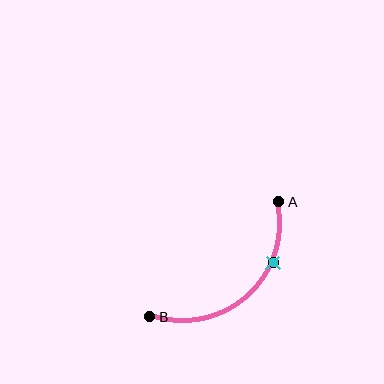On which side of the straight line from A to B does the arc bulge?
The arc bulges below and to the right of the straight line connecting A and B.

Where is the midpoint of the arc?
The arc midpoint is the point on the curve farthest from the straight line joining A and B. It sits below and to the right of that line.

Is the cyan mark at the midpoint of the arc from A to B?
No. The cyan mark lies on the arc but is closer to endpoint A. The arc midpoint would be at the point on the curve equidistant along the arc from both A and B.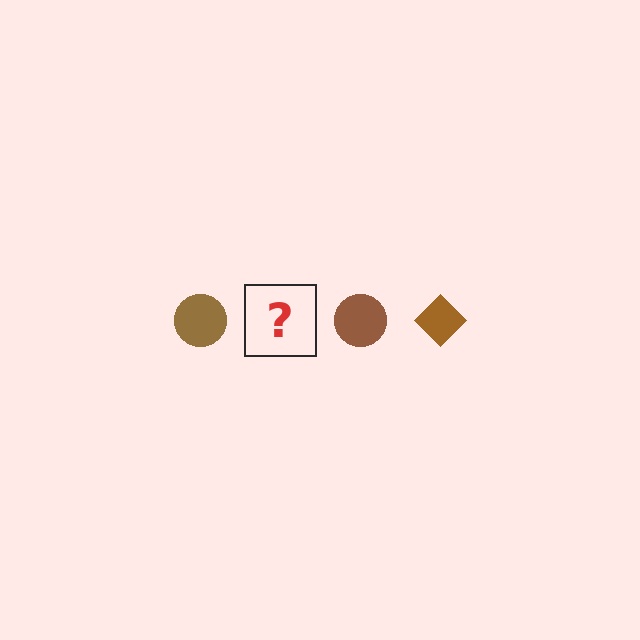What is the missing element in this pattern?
The missing element is a brown diamond.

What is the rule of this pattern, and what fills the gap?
The rule is that the pattern cycles through circle, diamond shapes in brown. The gap should be filled with a brown diamond.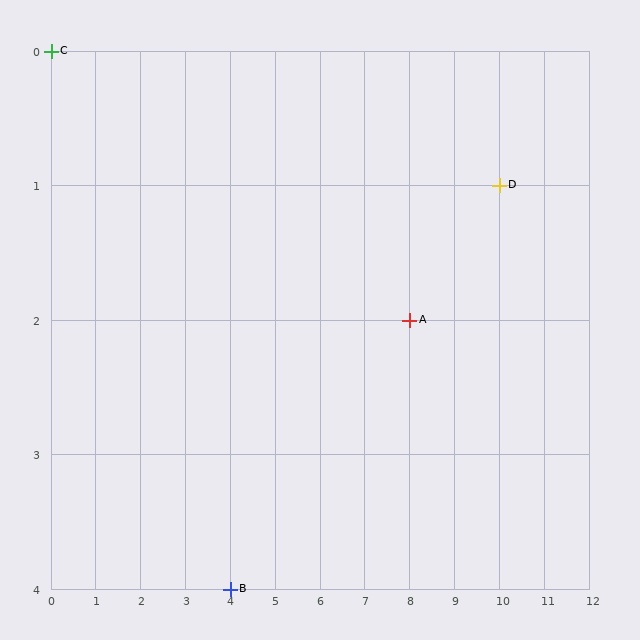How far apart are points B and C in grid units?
Points B and C are 4 columns and 4 rows apart (about 5.7 grid units diagonally).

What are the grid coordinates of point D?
Point D is at grid coordinates (10, 1).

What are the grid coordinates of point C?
Point C is at grid coordinates (0, 0).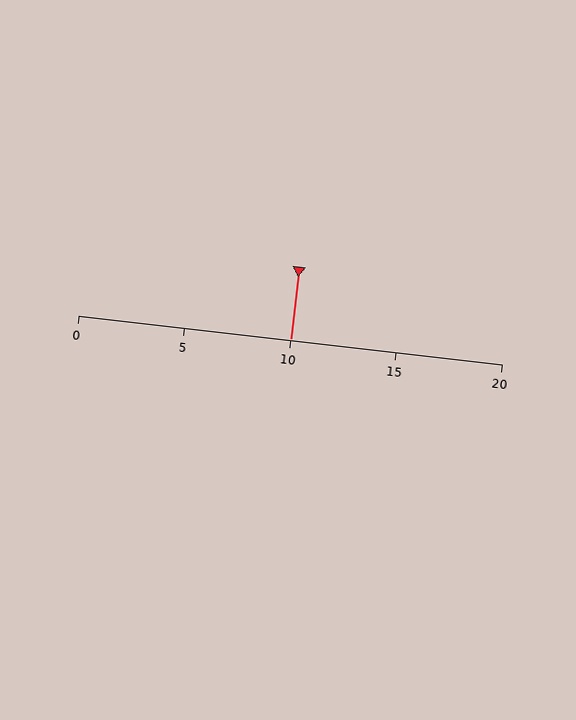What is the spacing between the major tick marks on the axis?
The major ticks are spaced 5 apart.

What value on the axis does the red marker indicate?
The marker indicates approximately 10.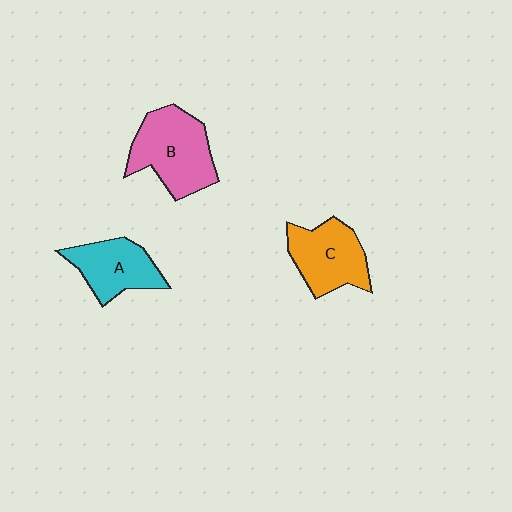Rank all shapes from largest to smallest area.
From largest to smallest: B (pink), C (orange), A (cyan).